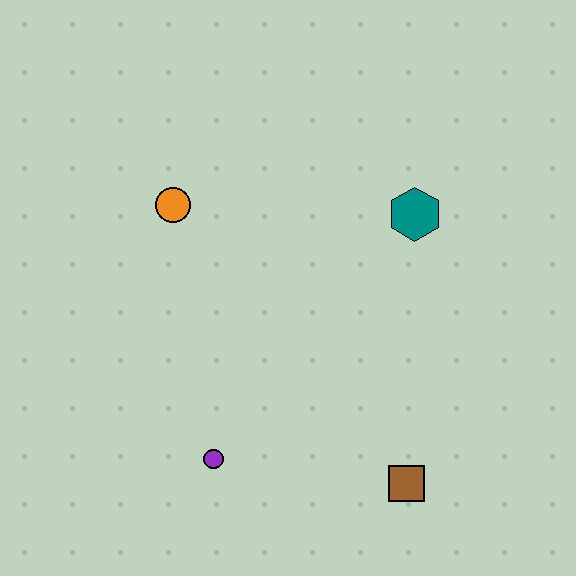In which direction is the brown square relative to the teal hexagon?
The brown square is below the teal hexagon.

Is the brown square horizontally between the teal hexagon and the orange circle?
Yes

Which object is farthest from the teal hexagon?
The purple circle is farthest from the teal hexagon.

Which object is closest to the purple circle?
The brown square is closest to the purple circle.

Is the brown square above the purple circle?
No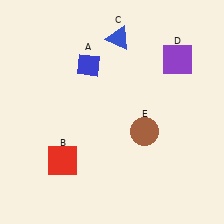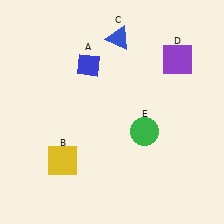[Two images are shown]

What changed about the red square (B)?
In Image 1, B is red. In Image 2, it changed to yellow.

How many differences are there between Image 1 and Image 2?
There are 2 differences between the two images.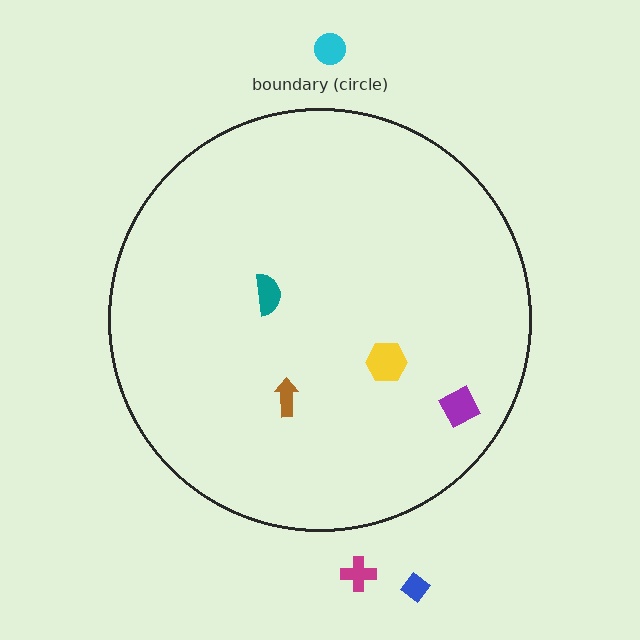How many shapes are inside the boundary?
4 inside, 3 outside.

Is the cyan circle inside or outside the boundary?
Outside.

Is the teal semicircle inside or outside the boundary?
Inside.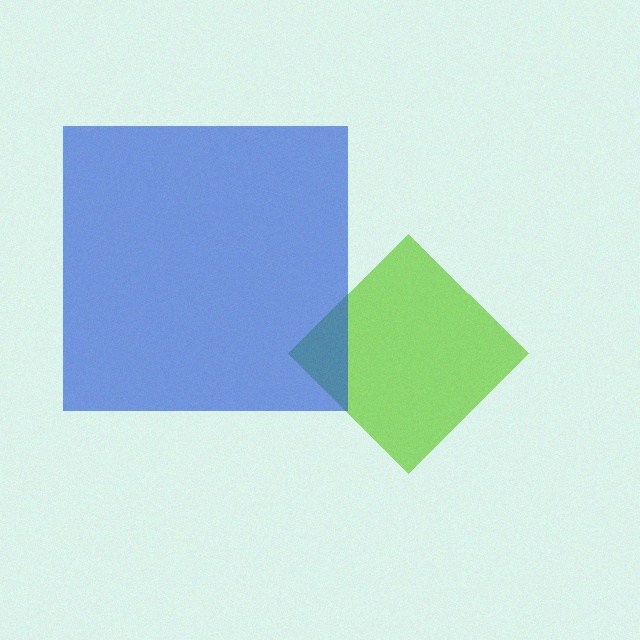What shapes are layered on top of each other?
The layered shapes are: a lime diamond, a blue square.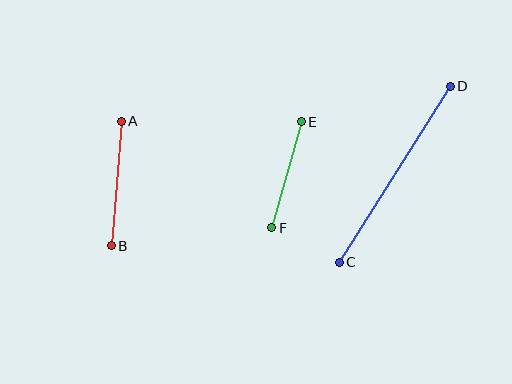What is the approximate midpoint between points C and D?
The midpoint is at approximately (395, 174) pixels.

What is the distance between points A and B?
The distance is approximately 125 pixels.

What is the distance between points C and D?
The distance is approximately 208 pixels.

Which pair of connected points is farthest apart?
Points C and D are farthest apart.